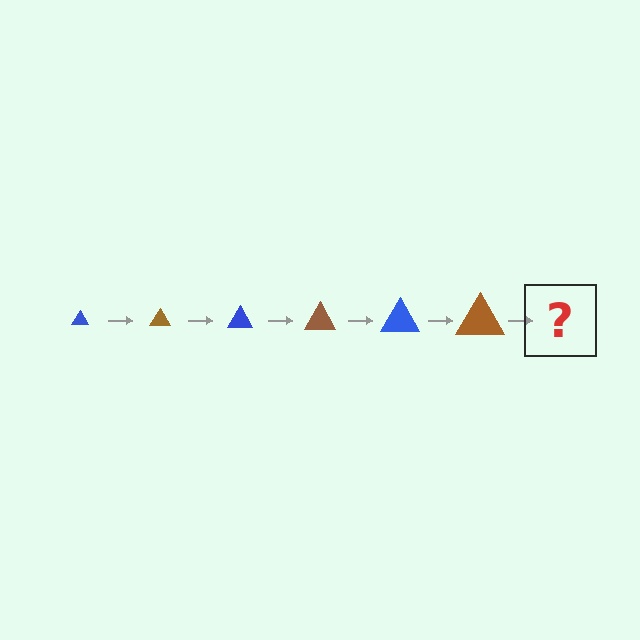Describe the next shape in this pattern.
It should be a blue triangle, larger than the previous one.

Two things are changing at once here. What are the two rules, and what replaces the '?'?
The two rules are that the triangle grows larger each step and the color cycles through blue and brown. The '?' should be a blue triangle, larger than the previous one.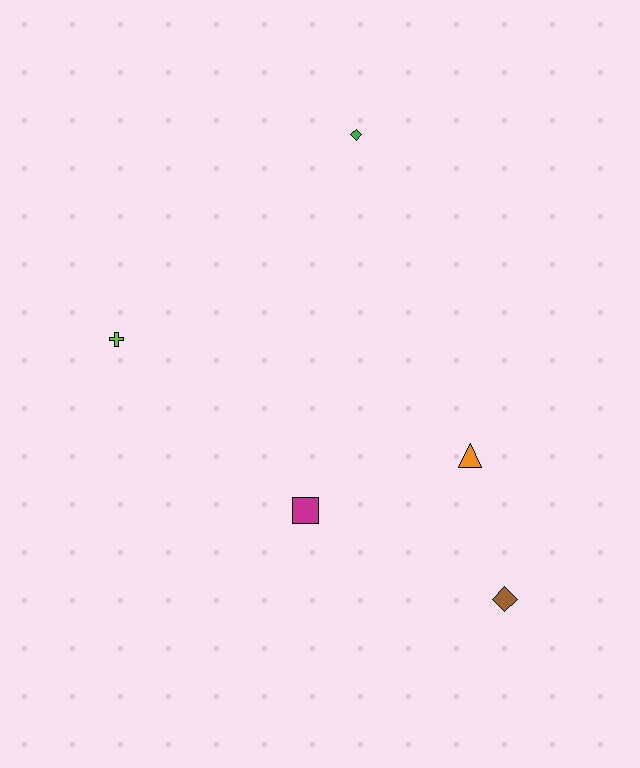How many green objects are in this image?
There is 1 green object.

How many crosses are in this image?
There is 1 cross.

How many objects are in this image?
There are 5 objects.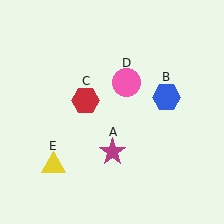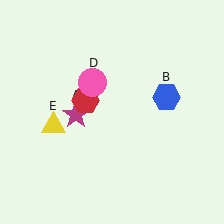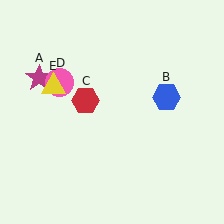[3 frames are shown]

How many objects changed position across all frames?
3 objects changed position: magenta star (object A), pink circle (object D), yellow triangle (object E).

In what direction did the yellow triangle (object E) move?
The yellow triangle (object E) moved up.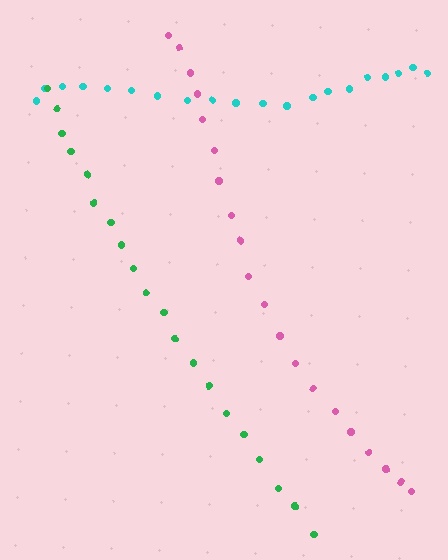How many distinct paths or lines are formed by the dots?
There are 3 distinct paths.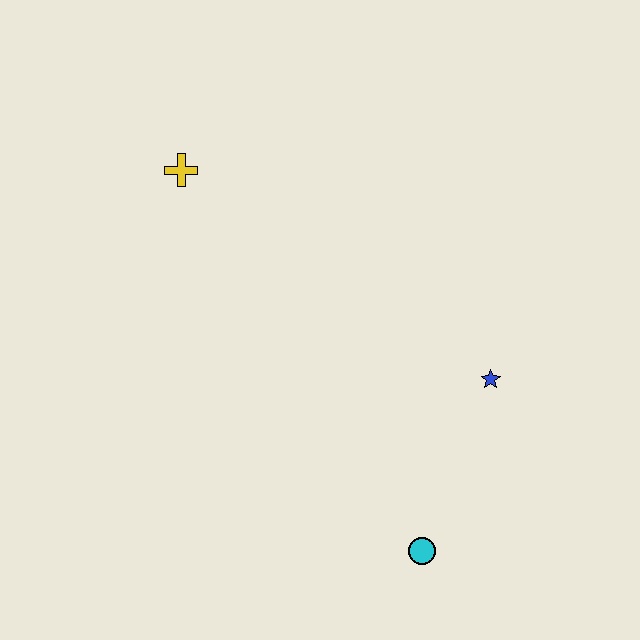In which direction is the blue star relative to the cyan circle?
The blue star is above the cyan circle.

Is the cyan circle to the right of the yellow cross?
Yes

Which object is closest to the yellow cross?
The blue star is closest to the yellow cross.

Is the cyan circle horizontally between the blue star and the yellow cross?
Yes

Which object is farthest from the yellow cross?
The cyan circle is farthest from the yellow cross.